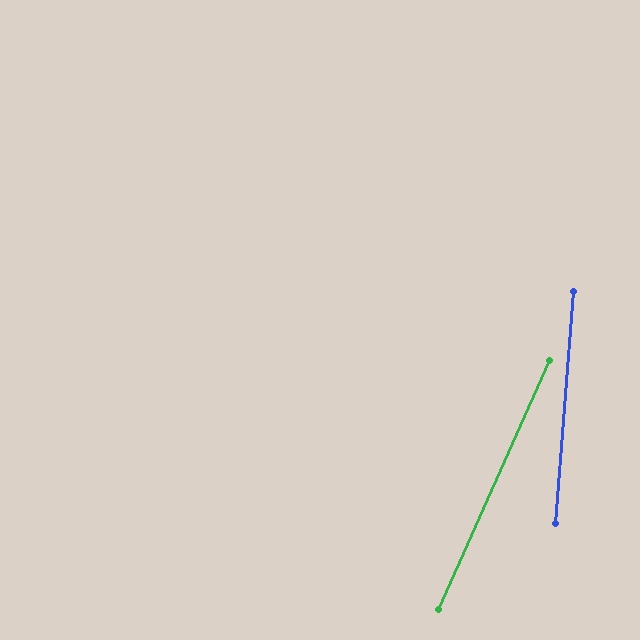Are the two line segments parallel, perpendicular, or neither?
Neither parallel nor perpendicular — they differ by about 20°.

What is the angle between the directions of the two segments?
Approximately 20 degrees.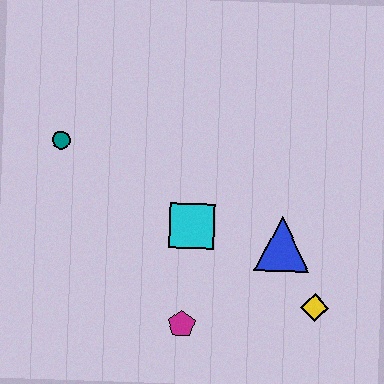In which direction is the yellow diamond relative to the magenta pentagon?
The yellow diamond is to the right of the magenta pentagon.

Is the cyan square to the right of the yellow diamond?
No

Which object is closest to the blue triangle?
The yellow diamond is closest to the blue triangle.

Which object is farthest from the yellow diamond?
The teal circle is farthest from the yellow diamond.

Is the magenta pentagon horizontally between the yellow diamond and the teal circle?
Yes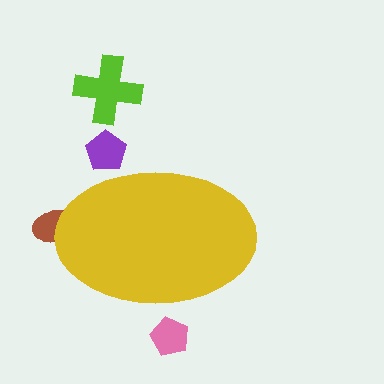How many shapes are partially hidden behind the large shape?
3 shapes are partially hidden.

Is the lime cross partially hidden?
No, the lime cross is fully visible.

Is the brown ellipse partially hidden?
Yes, the brown ellipse is partially hidden behind the yellow ellipse.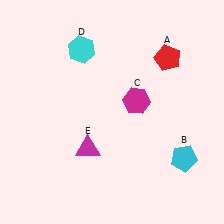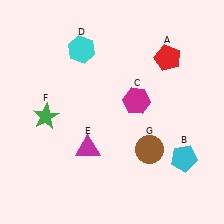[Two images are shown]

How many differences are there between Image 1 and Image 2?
There are 2 differences between the two images.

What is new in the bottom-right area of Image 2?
A brown circle (G) was added in the bottom-right area of Image 2.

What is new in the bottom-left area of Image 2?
A green star (F) was added in the bottom-left area of Image 2.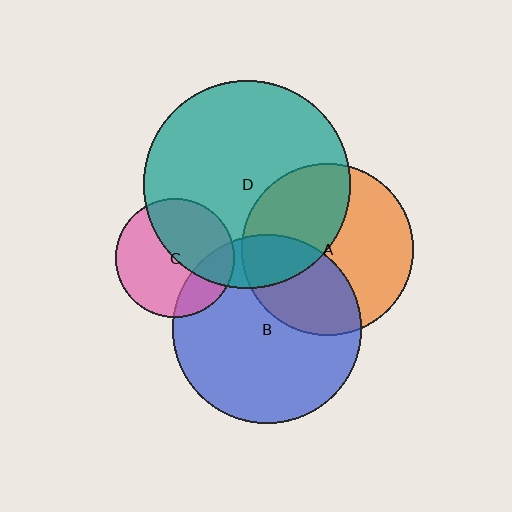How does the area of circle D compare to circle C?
Approximately 3.0 times.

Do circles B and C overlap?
Yes.